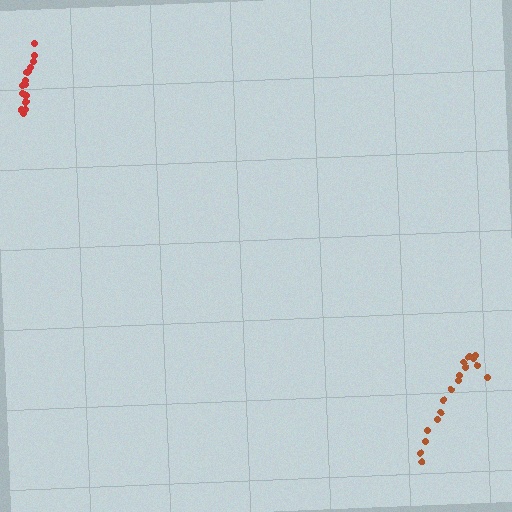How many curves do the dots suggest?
There are 2 distinct paths.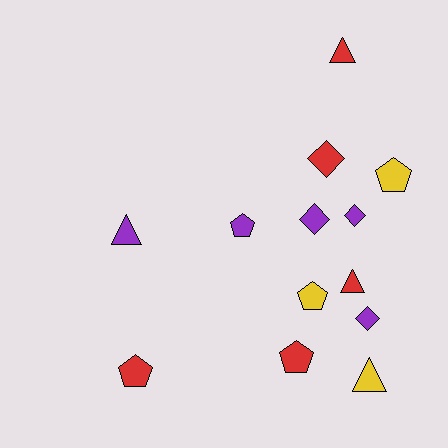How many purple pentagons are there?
There is 1 purple pentagon.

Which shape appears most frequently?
Pentagon, with 5 objects.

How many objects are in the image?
There are 13 objects.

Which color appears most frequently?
Purple, with 5 objects.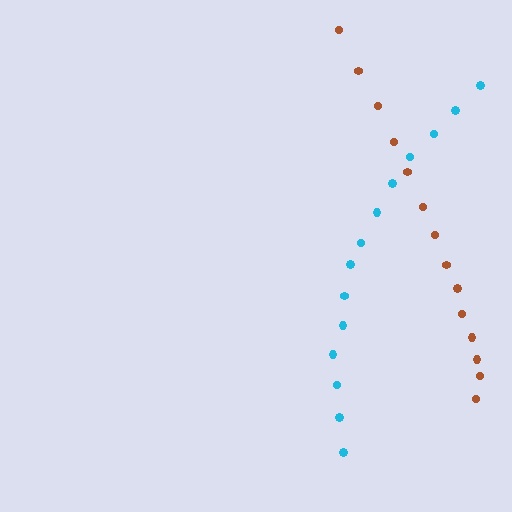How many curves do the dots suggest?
There are 2 distinct paths.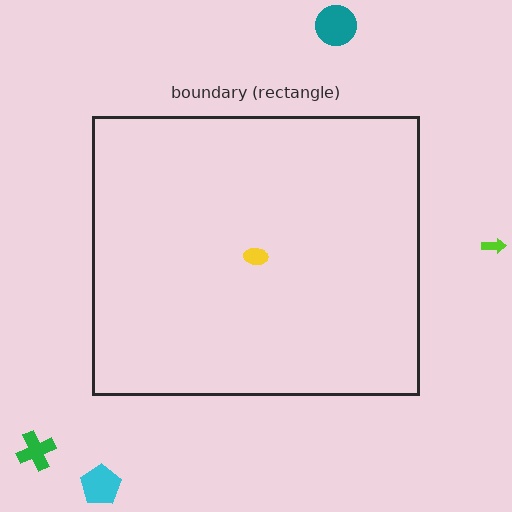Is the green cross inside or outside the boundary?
Outside.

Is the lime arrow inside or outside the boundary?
Outside.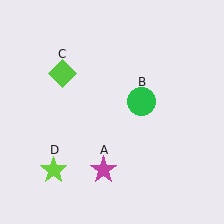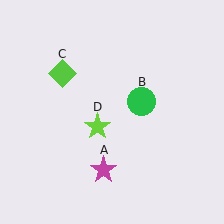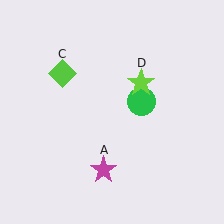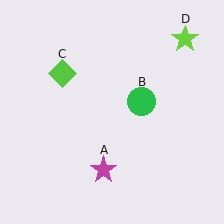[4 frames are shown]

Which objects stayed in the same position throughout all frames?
Magenta star (object A) and green circle (object B) and lime diamond (object C) remained stationary.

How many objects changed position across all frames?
1 object changed position: lime star (object D).